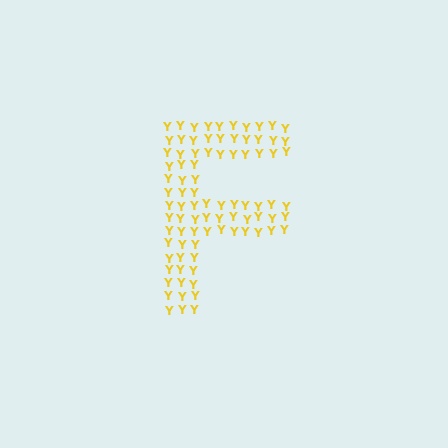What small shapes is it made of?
It is made of small letter Y's.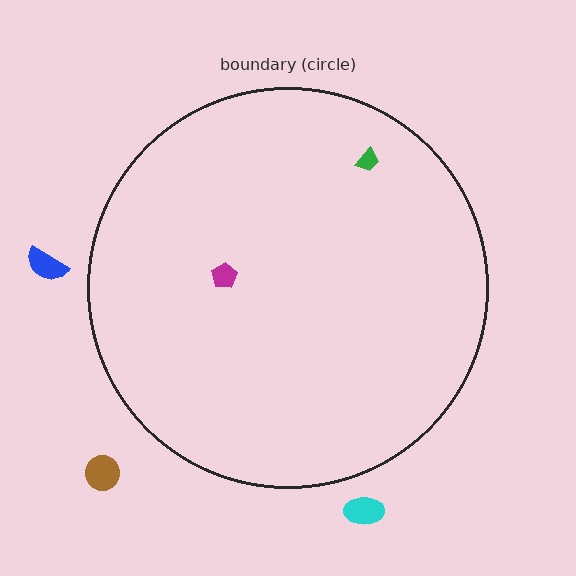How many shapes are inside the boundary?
2 inside, 3 outside.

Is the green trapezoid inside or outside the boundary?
Inside.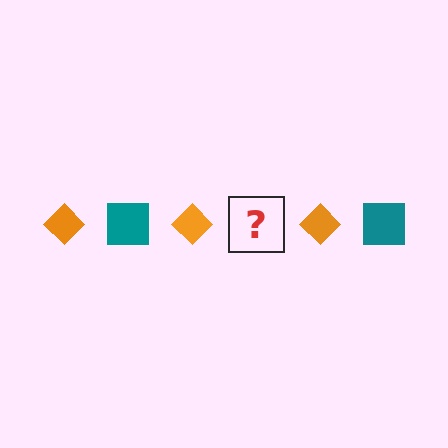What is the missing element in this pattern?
The missing element is a teal square.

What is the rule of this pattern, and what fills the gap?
The rule is that the pattern alternates between orange diamond and teal square. The gap should be filled with a teal square.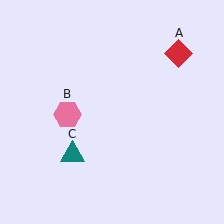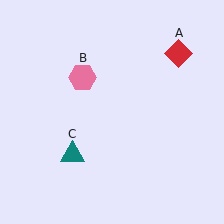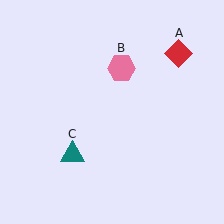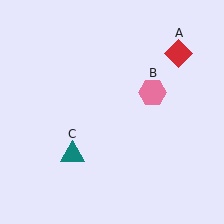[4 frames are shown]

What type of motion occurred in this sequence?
The pink hexagon (object B) rotated clockwise around the center of the scene.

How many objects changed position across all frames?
1 object changed position: pink hexagon (object B).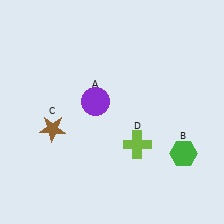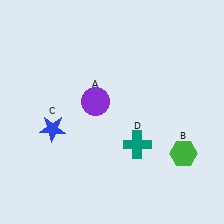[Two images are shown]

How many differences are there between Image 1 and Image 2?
There are 2 differences between the two images.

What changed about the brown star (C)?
In Image 1, C is brown. In Image 2, it changed to blue.